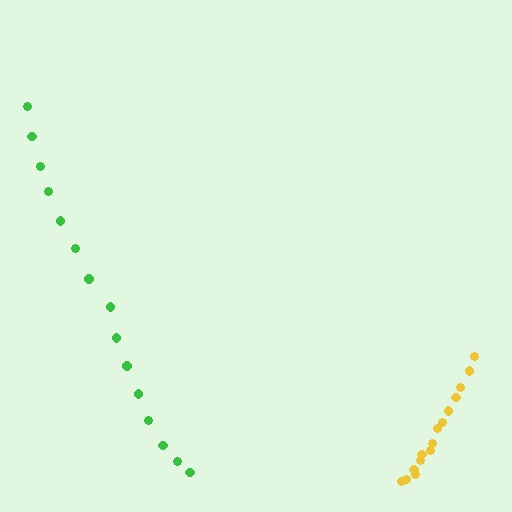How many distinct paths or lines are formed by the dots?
There are 2 distinct paths.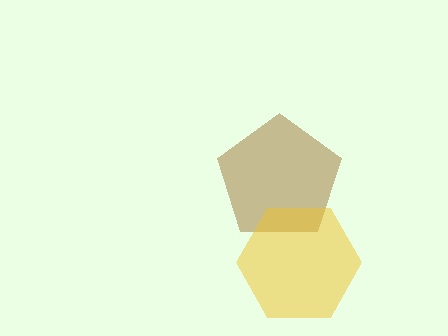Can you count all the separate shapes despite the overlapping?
Yes, there are 2 separate shapes.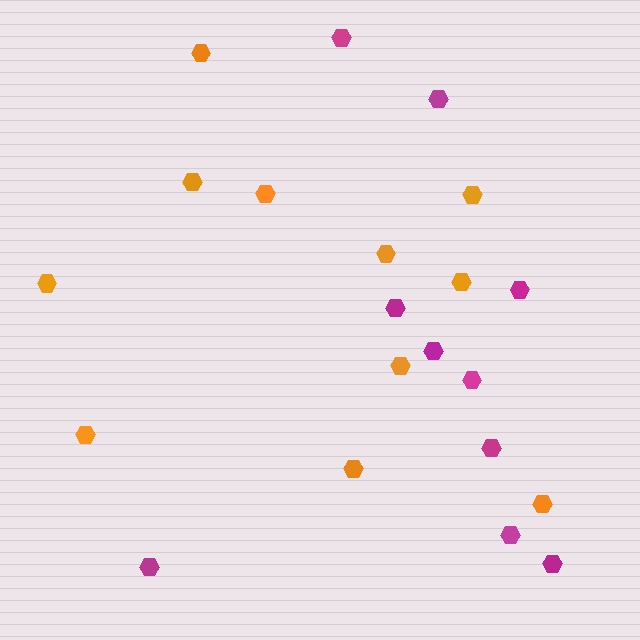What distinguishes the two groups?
There are 2 groups: one group of magenta hexagons (10) and one group of orange hexagons (11).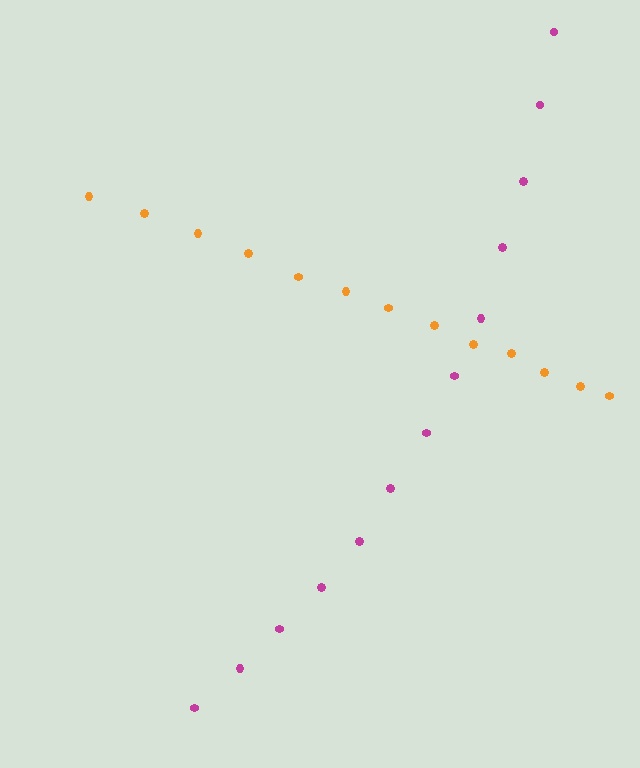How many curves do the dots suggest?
There are 2 distinct paths.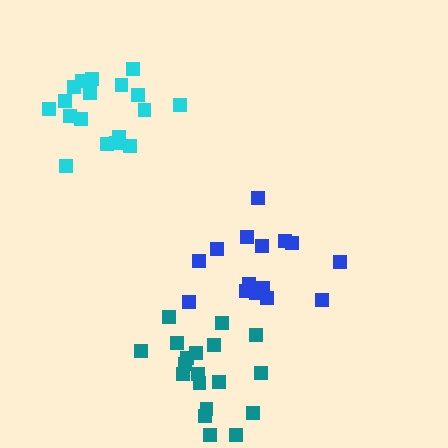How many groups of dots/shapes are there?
There are 3 groups.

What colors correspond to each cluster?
The clusters are colored: teal, blue, cyan.